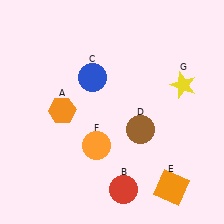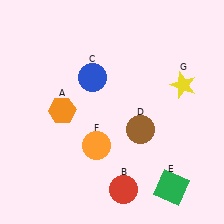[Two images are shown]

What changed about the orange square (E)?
In Image 1, E is orange. In Image 2, it changed to green.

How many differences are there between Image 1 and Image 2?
There is 1 difference between the two images.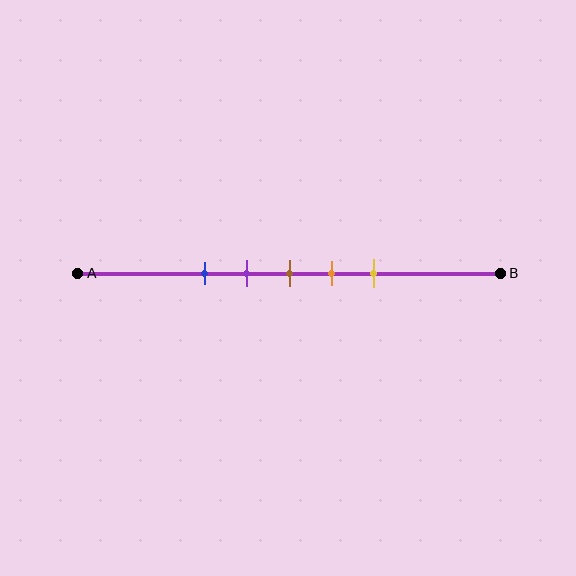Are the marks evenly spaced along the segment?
Yes, the marks are approximately evenly spaced.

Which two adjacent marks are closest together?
The purple and brown marks are the closest adjacent pair.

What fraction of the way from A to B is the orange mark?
The orange mark is approximately 60% (0.6) of the way from A to B.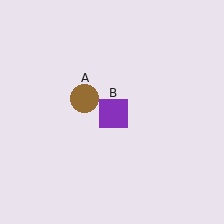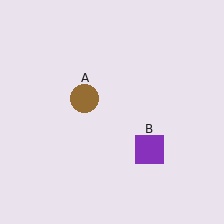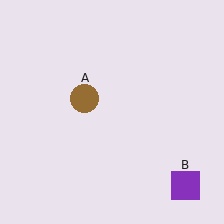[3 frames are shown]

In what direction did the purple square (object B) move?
The purple square (object B) moved down and to the right.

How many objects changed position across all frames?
1 object changed position: purple square (object B).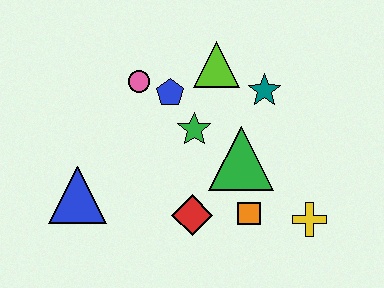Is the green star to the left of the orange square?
Yes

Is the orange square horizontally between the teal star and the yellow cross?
No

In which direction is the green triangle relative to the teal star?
The green triangle is below the teal star.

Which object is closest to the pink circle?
The blue pentagon is closest to the pink circle.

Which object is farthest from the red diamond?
The lime triangle is farthest from the red diamond.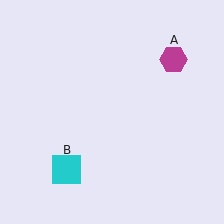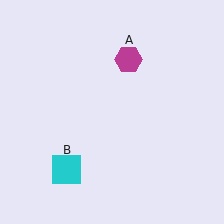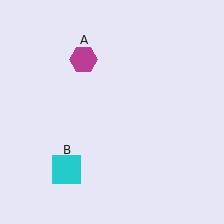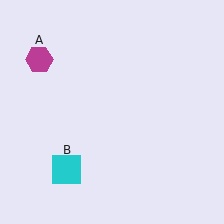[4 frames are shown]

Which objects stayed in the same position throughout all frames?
Cyan square (object B) remained stationary.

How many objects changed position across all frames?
1 object changed position: magenta hexagon (object A).